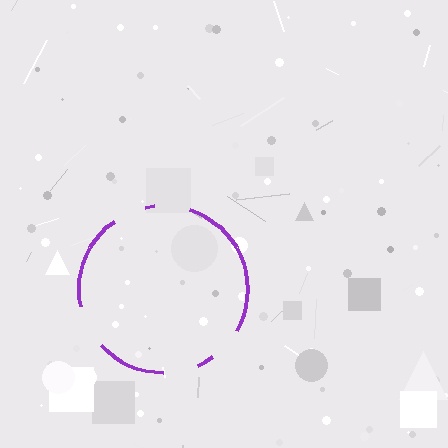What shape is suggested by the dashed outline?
The dashed outline suggests a circle.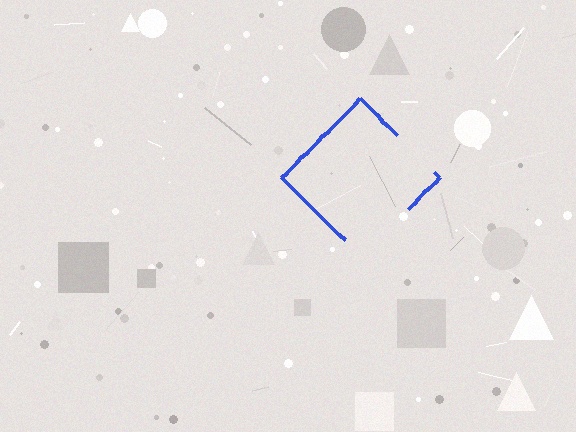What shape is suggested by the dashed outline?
The dashed outline suggests a diamond.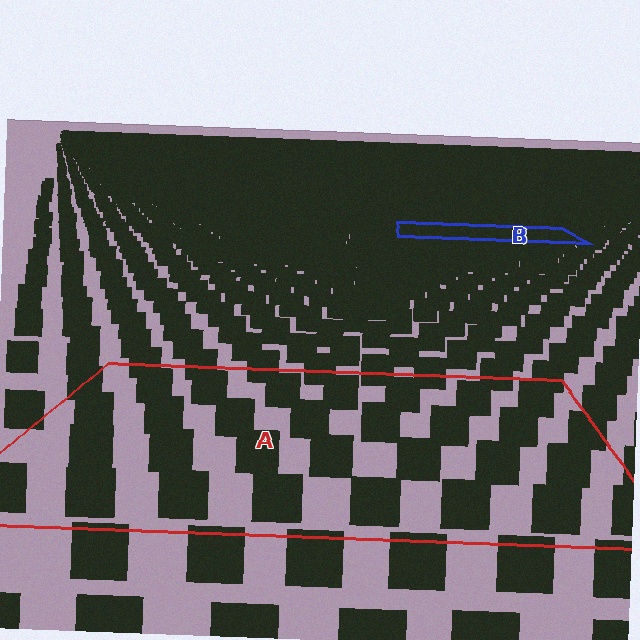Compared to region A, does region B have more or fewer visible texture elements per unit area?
Region B has more texture elements per unit area — they are packed more densely because it is farther away.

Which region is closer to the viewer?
Region A is closer. The texture elements there are larger and more spread out.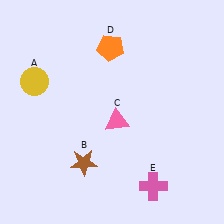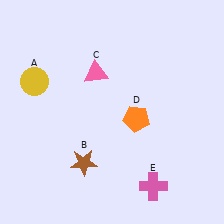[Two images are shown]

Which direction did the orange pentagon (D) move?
The orange pentagon (D) moved down.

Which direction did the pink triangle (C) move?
The pink triangle (C) moved up.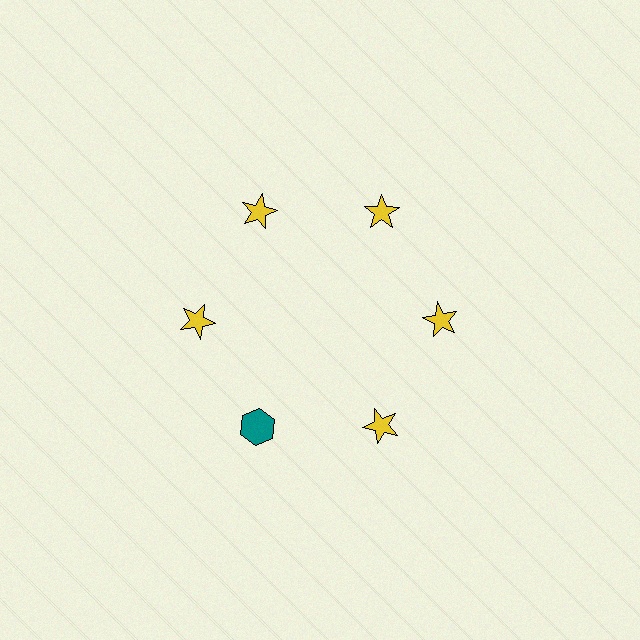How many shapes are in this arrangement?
There are 6 shapes arranged in a ring pattern.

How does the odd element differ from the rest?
It differs in both color (teal instead of yellow) and shape (hexagon instead of star).